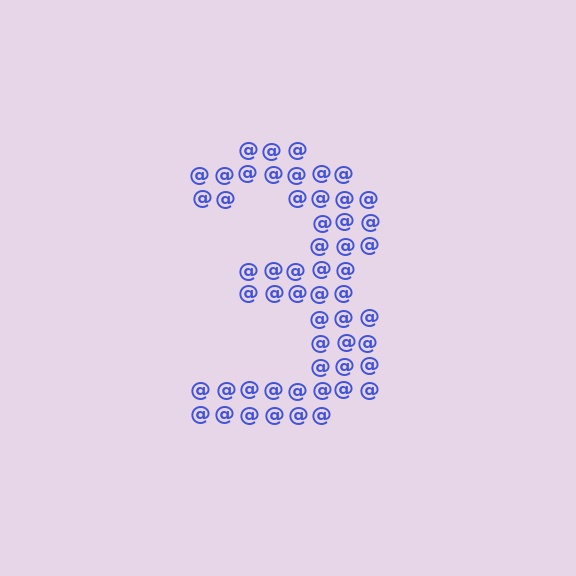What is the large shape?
The large shape is the digit 3.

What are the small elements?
The small elements are at signs.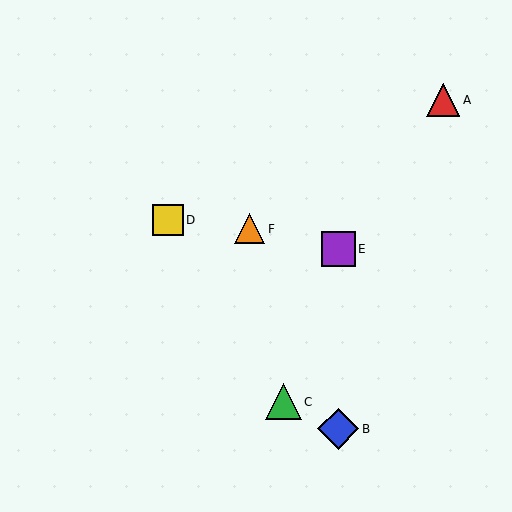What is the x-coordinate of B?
Object B is at x≈338.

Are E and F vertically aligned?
No, E is at x≈338 and F is at x≈250.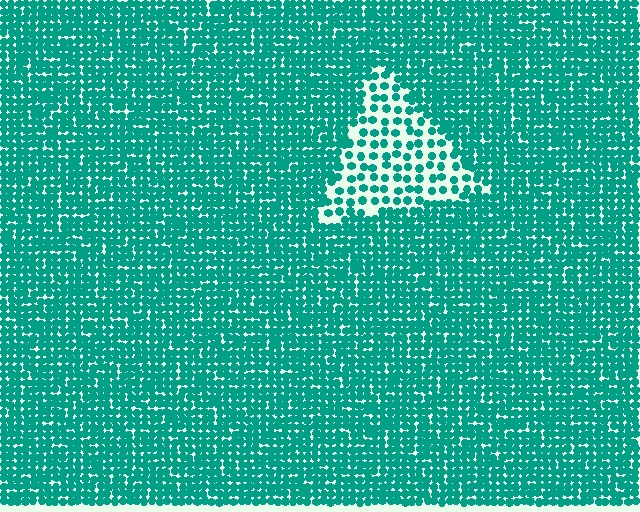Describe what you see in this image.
The image contains small teal elements arranged at two different densities. A triangle-shaped region is visible where the elements are less densely packed than the surrounding area.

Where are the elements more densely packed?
The elements are more densely packed outside the triangle boundary.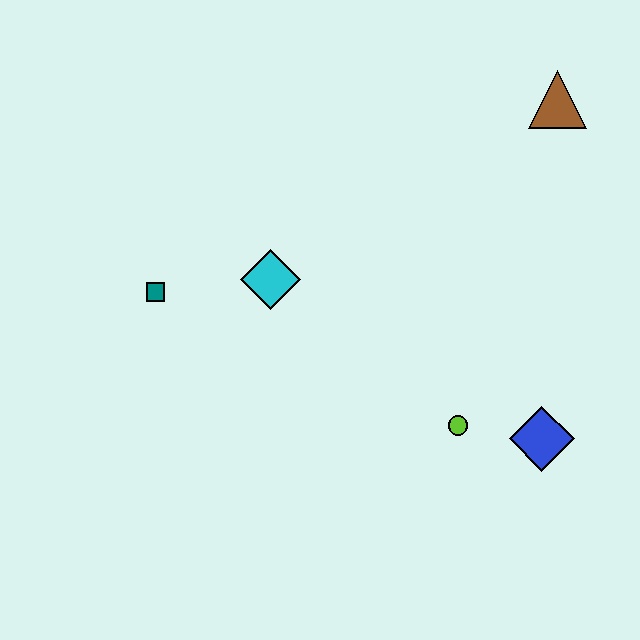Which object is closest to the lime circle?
The blue diamond is closest to the lime circle.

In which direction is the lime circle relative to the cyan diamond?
The lime circle is to the right of the cyan diamond.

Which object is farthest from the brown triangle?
The teal square is farthest from the brown triangle.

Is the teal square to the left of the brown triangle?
Yes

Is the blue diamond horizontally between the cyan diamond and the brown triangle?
Yes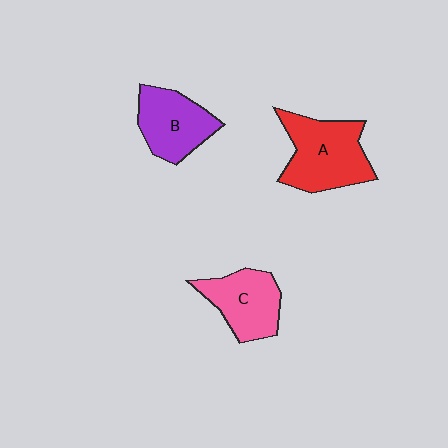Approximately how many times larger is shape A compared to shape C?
Approximately 1.3 times.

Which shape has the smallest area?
Shape C (pink).